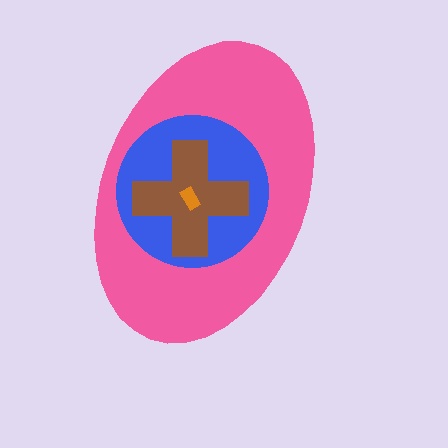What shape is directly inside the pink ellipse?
The blue circle.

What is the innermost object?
The orange rectangle.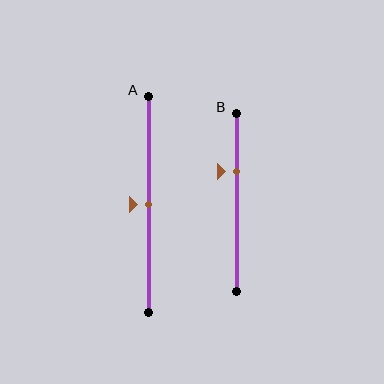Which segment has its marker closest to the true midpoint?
Segment A has its marker closest to the true midpoint.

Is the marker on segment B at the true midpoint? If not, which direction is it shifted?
No, the marker on segment B is shifted upward by about 18% of the segment length.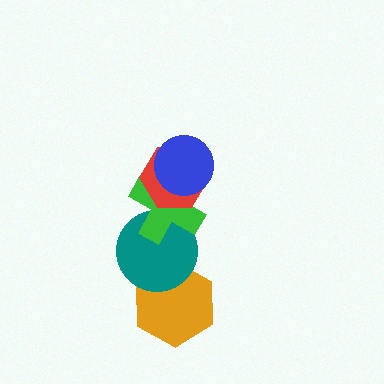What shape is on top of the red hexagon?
The blue circle is on top of the red hexagon.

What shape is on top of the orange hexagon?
The teal circle is on top of the orange hexagon.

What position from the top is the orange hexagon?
The orange hexagon is 5th from the top.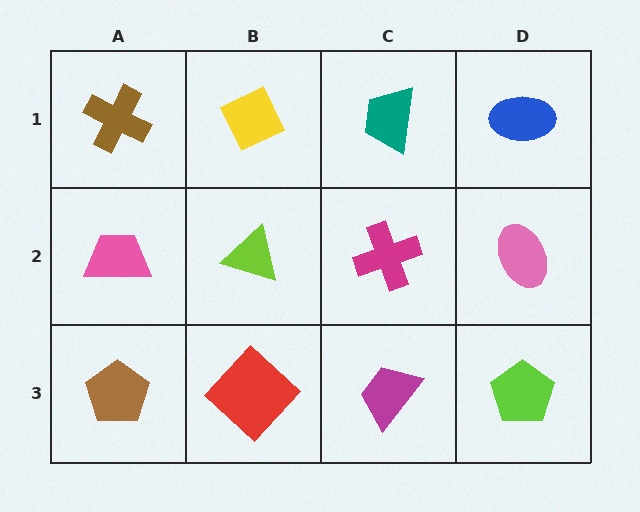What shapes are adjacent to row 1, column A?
A pink trapezoid (row 2, column A), a yellow diamond (row 1, column B).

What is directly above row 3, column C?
A magenta cross.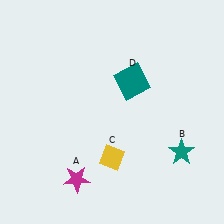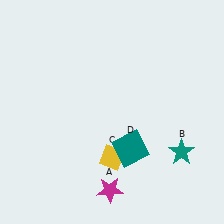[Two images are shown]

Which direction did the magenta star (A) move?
The magenta star (A) moved right.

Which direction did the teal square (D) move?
The teal square (D) moved down.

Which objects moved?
The objects that moved are: the magenta star (A), the teal square (D).